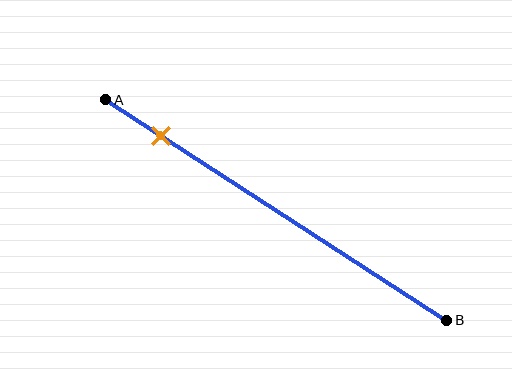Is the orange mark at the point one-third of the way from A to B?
No, the mark is at about 15% from A, not at the 33% one-third point.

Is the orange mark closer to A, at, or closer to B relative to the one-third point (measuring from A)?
The orange mark is closer to point A than the one-third point of segment AB.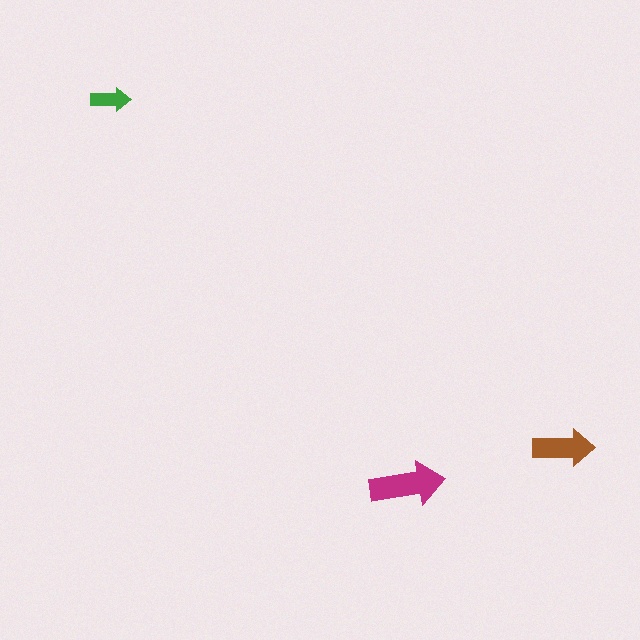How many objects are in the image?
There are 3 objects in the image.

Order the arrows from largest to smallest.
the magenta one, the brown one, the green one.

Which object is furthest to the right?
The brown arrow is rightmost.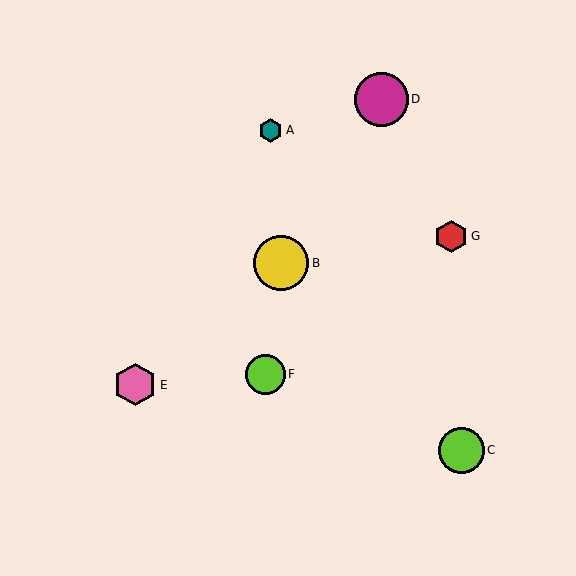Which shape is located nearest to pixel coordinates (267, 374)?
The lime circle (labeled F) at (265, 374) is nearest to that location.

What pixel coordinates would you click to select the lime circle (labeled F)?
Click at (265, 374) to select the lime circle F.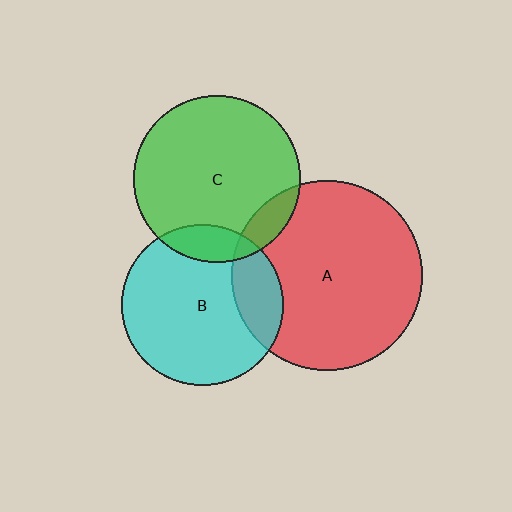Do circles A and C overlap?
Yes.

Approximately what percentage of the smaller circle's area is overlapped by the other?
Approximately 10%.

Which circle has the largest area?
Circle A (red).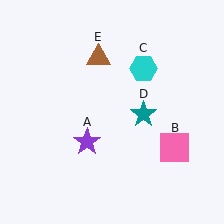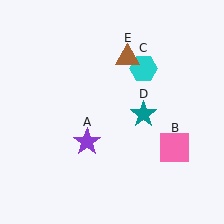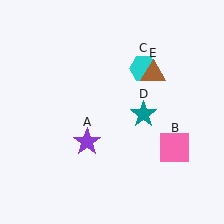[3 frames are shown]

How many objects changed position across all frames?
1 object changed position: brown triangle (object E).